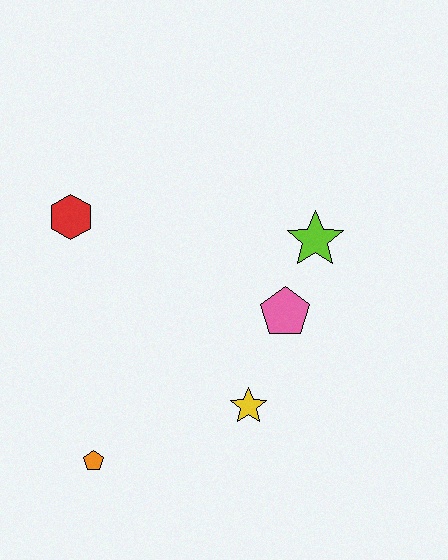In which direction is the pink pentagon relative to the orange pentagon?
The pink pentagon is to the right of the orange pentagon.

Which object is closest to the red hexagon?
The pink pentagon is closest to the red hexagon.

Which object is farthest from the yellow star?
The red hexagon is farthest from the yellow star.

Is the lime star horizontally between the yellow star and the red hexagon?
No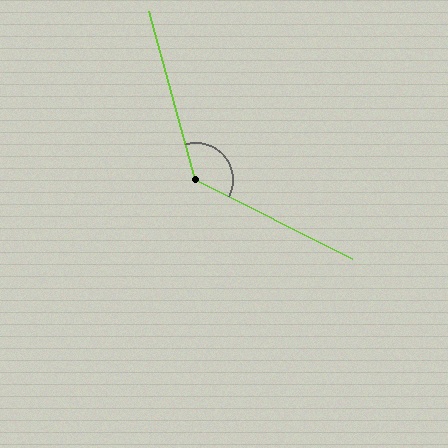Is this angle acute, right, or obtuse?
It is obtuse.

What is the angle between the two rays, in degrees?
Approximately 132 degrees.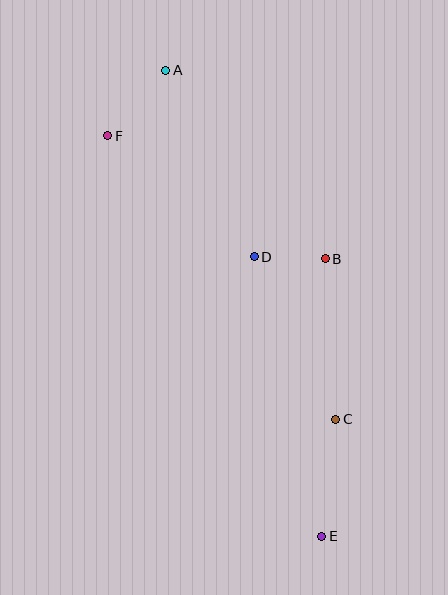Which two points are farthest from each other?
Points A and E are farthest from each other.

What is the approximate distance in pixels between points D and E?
The distance between D and E is approximately 288 pixels.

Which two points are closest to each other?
Points B and D are closest to each other.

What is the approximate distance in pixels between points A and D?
The distance between A and D is approximately 206 pixels.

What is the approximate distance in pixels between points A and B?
The distance between A and B is approximately 247 pixels.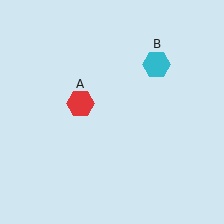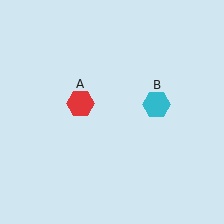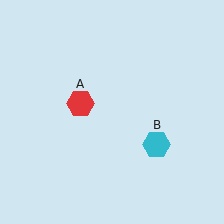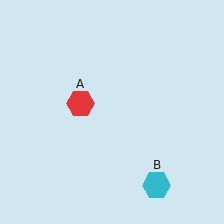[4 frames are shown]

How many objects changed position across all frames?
1 object changed position: cyan hexagon (object B).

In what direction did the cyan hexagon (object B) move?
The cyan hexagon (object B) moved down.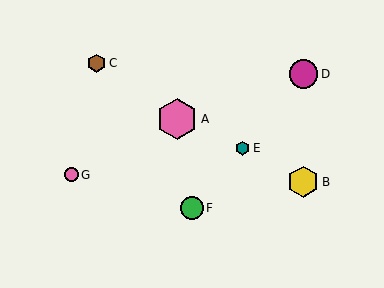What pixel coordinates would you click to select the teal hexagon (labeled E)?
Click at (242, 148) to select the teal hexagon E.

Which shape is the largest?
The pink hexagon (labeled A) is the largest.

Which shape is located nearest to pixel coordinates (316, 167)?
The yellow hexagon (labeled B) at (303, 182) is nearest to that location.